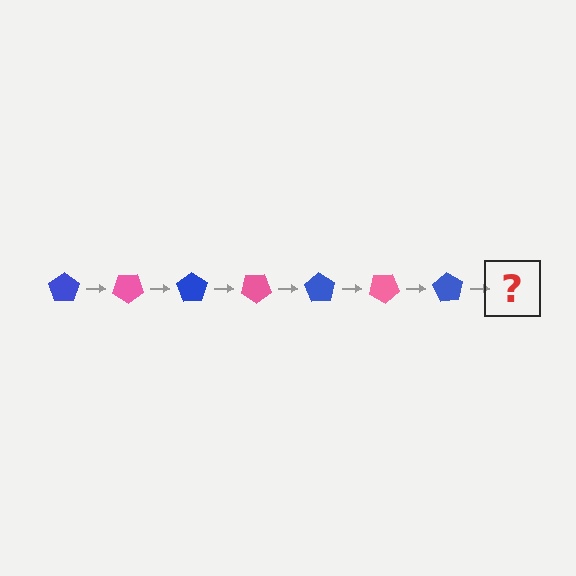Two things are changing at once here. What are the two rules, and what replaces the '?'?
The two rules are that it rotates 35 degrees each step and the color cycles through blue and pink. The '?' should be a pink pentagon, rotated 245 degrees from the start.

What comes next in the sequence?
The next element should be a pink pentagon, rotated 245 degrees from the start.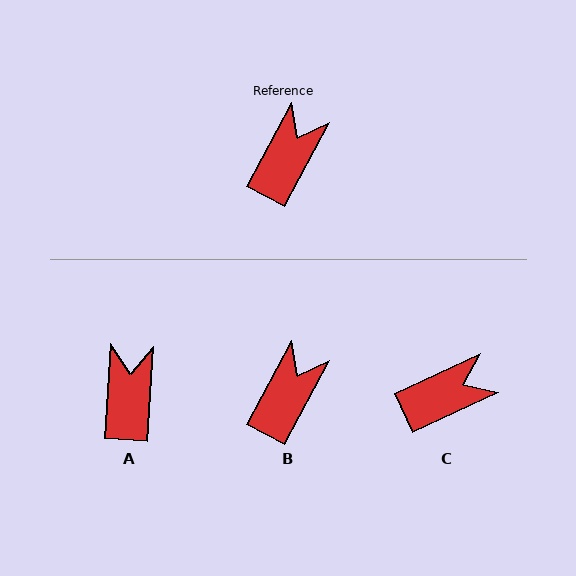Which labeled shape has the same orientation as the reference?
B.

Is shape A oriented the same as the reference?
No, it is off by about 25 degrees.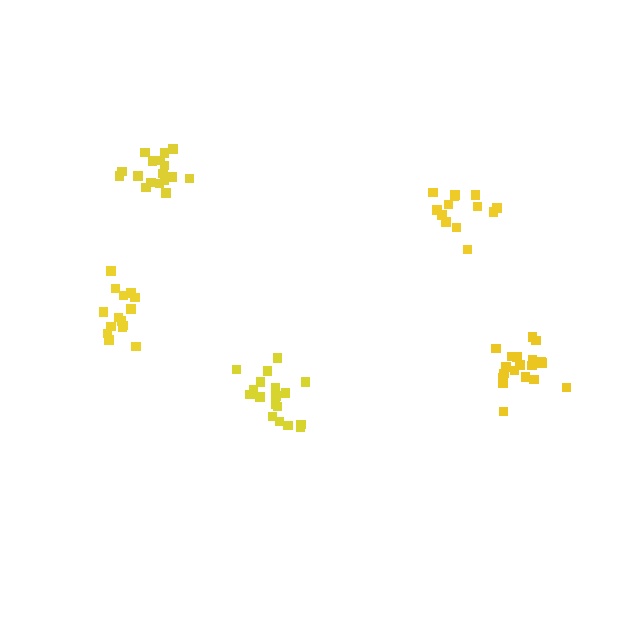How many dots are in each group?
Group 1: 15 dots, Group 2: 18 dots, Group 3: 17 dots, Group 4: 19 dots, Group 5: 13 dots (82 total).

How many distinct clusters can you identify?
There are 5 distinct clusters.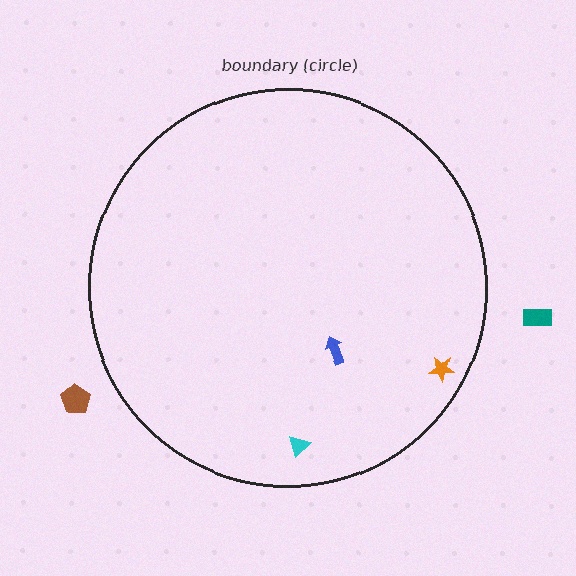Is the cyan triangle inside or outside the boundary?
Inside.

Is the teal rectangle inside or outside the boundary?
Outside.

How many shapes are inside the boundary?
3 inside, 2 outside.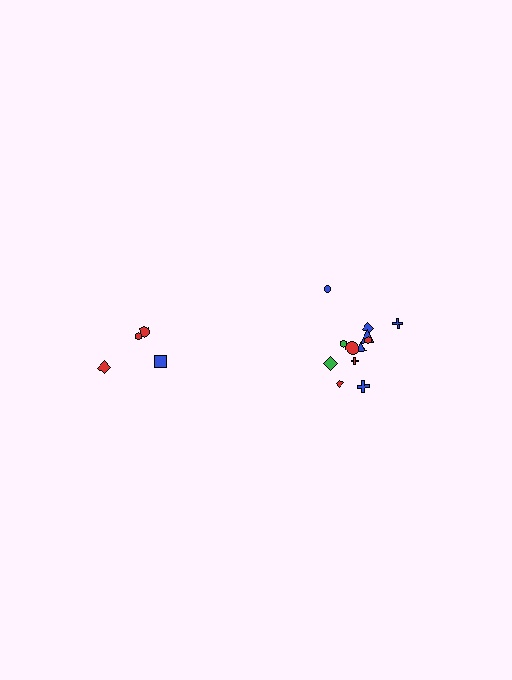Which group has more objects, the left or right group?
The right group.